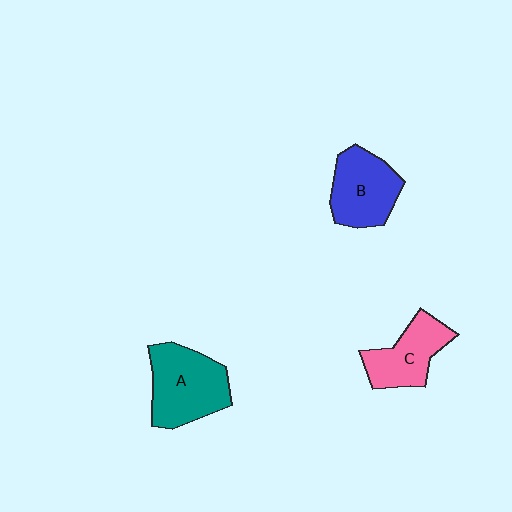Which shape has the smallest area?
Shape C (pink).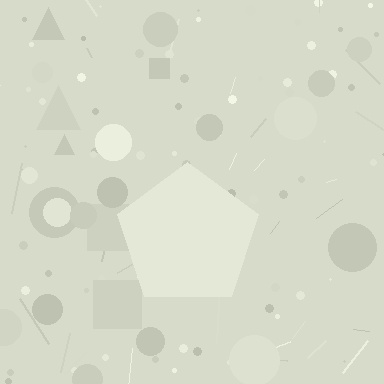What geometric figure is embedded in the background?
A pentagon is embedded in the background.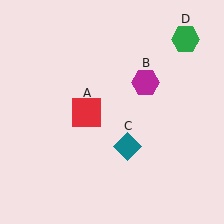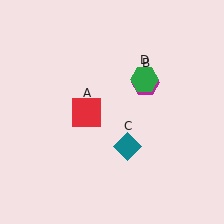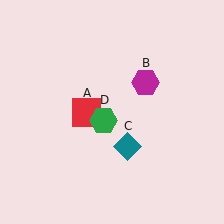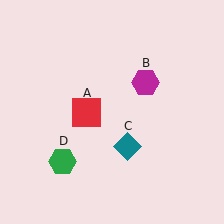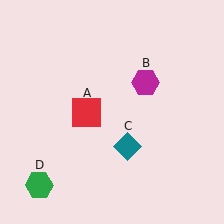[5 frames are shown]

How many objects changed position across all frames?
1 object changed position: green hexagon (object D).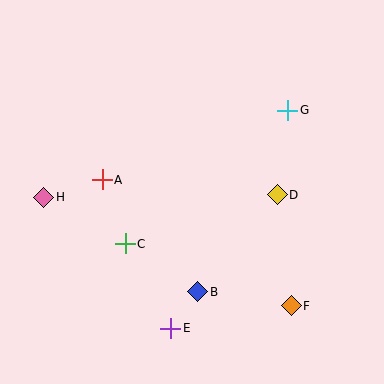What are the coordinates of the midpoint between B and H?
The midpoint between B and H is at (121, 245).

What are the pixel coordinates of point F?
Point F is at (291, 306).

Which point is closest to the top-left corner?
Point H is closest to the top-left corner.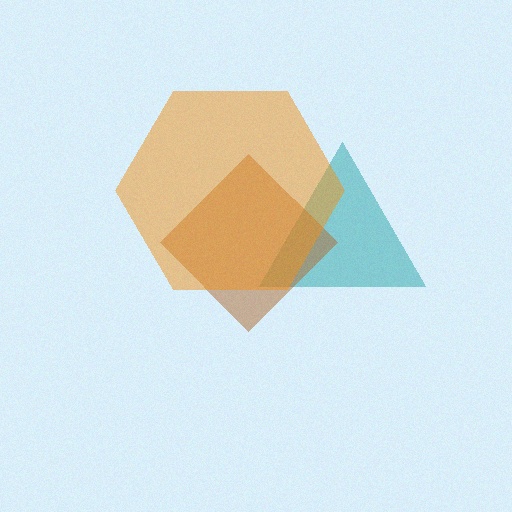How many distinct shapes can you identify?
There are 3 distinct shapes: a teal triangle, a brown diamond, an orange hexagon.